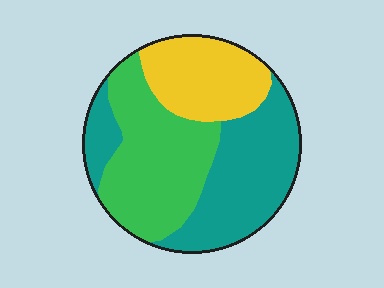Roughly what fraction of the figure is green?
Green covers about 35% of the figure.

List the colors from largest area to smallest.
From largest to smallest: teal, green, yellow.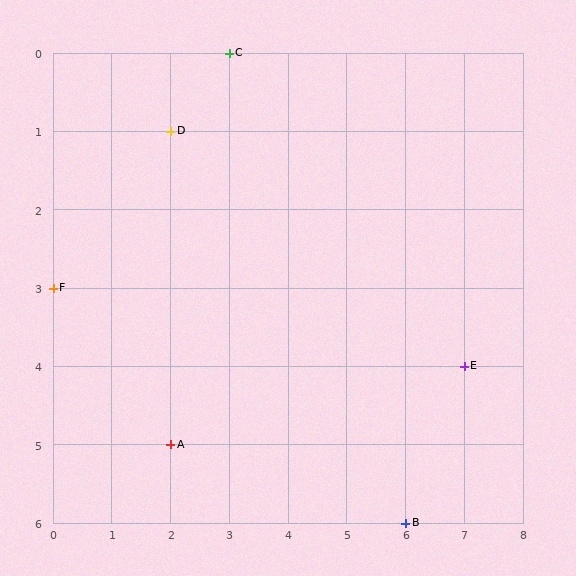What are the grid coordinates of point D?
Point D is at grid coordinates (2, 1).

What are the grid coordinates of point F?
Point F is at grid coordinates (0, 3).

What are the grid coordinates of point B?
Point B is at grid coordinates (6, 6).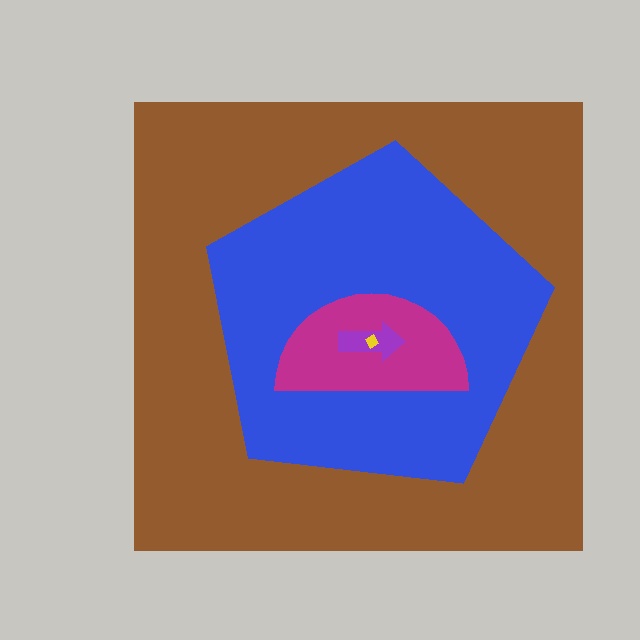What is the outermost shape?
The brown square.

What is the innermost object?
The yellow diamond.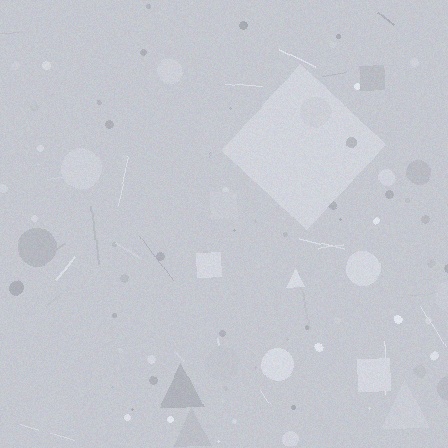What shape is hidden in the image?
A diamond is hidden in the image.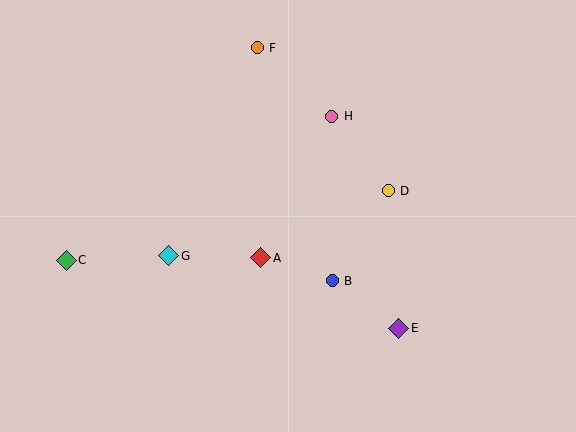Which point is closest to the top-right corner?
Point D is closest to the top-right corner.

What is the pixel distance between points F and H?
The distance between F and H is 101 pixels.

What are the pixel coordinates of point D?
Point D is at (388, 191).